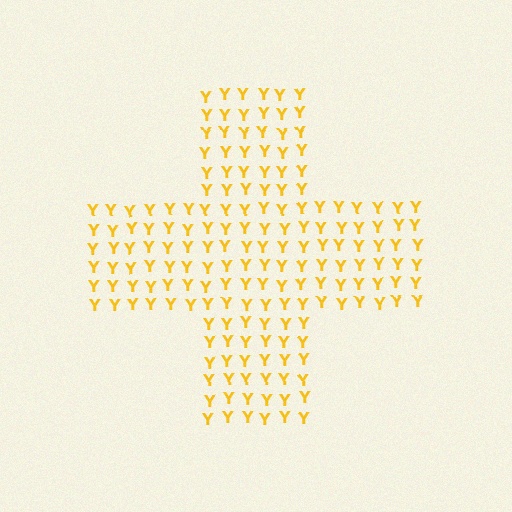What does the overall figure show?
The overall figure shows a cross.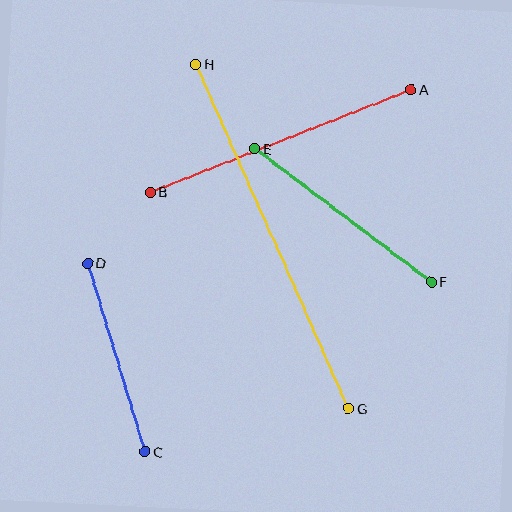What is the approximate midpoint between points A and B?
The midpoint is at approximately (281, 141) pixels.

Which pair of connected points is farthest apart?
Points G and H are farthest apart.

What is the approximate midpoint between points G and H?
The midpoint is at approximately (272, 236) pixels.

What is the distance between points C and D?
The distance is approximately 197 pixels.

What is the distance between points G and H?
The distance is approximately 377 pixels.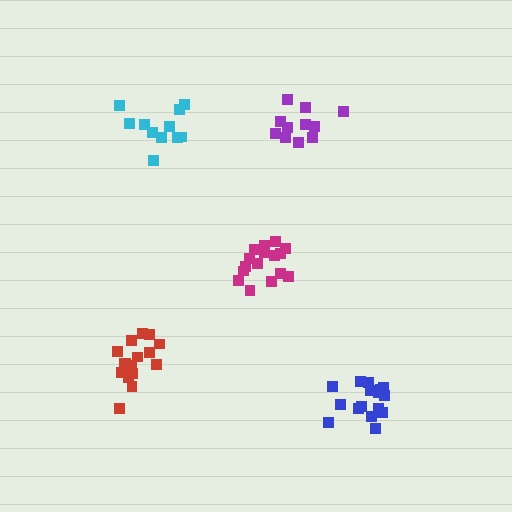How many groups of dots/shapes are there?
There are 5 groups.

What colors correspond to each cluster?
The clusters are colored: magenta, cyan, purple, red, blue.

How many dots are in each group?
Group 1: 16 dots, Group 2: 11 dots, Group 3: 11 dots, Group 4: 16 dots, Group 5: 16 dots (70 total).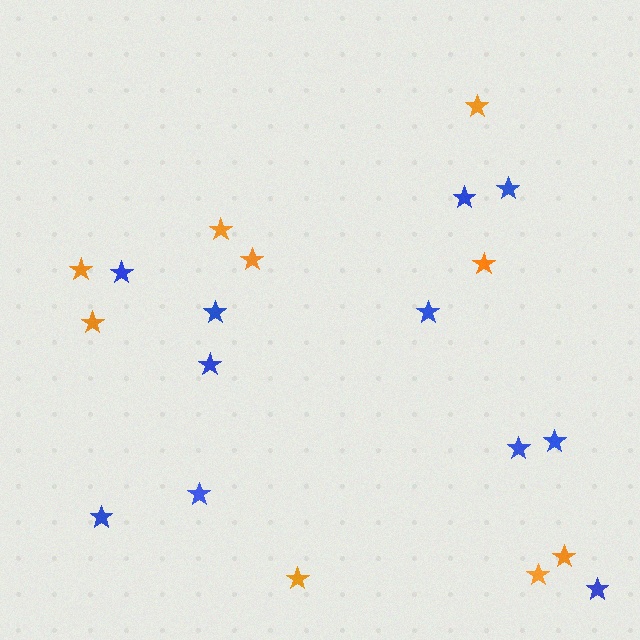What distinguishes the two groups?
There are 2 groups: one group of blue stars (11) and one group of orange stars (9).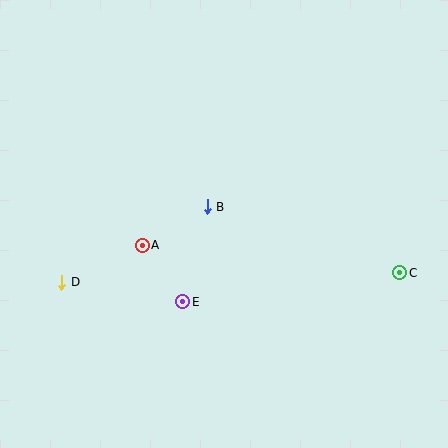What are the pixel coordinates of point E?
Point E is at (183, 302).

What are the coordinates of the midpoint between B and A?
The midpoint between B and A is at (175, 226).